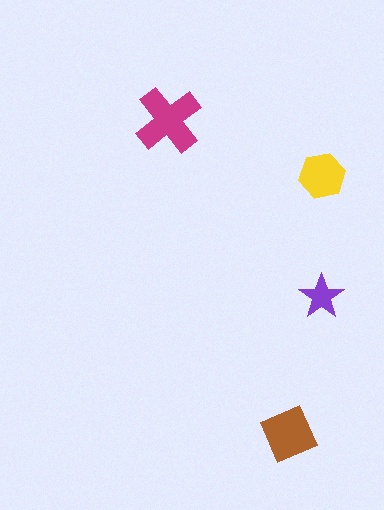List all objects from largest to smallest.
The magenta cross, the brown square, the yellow hexagon, the purple star.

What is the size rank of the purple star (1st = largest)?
4th.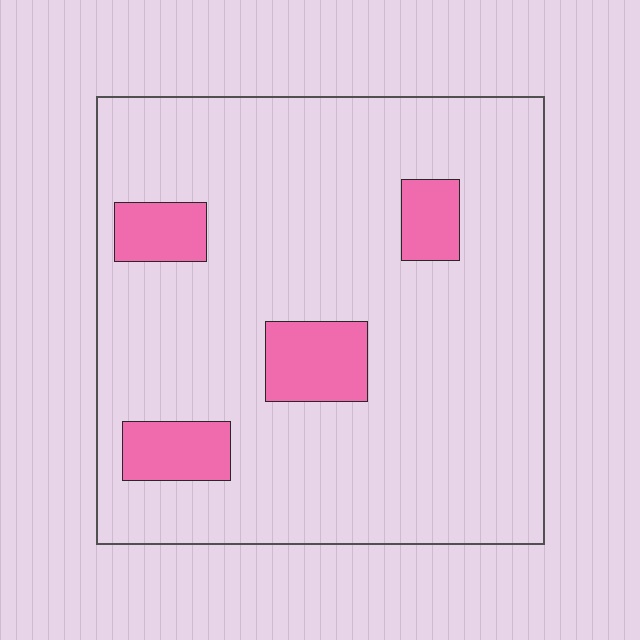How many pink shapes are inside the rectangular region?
4.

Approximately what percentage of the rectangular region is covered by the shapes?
Approximately 15%.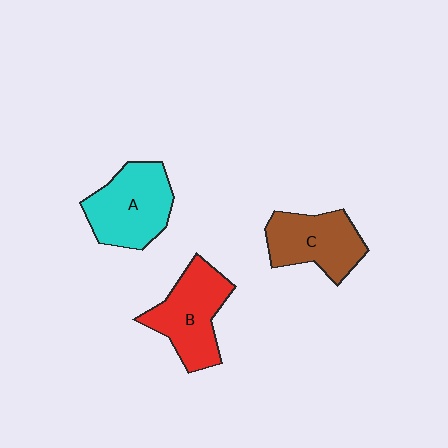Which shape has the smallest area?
Shape C (brown).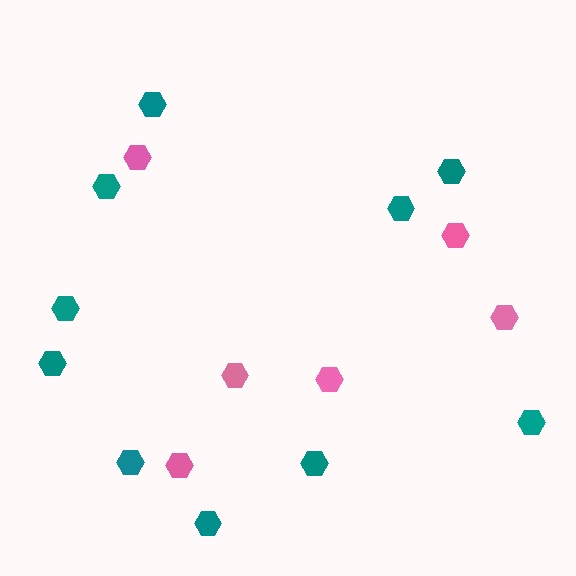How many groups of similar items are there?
There are 2 groups: one group of pink hexagons (6) and one group of teal hexagons (10).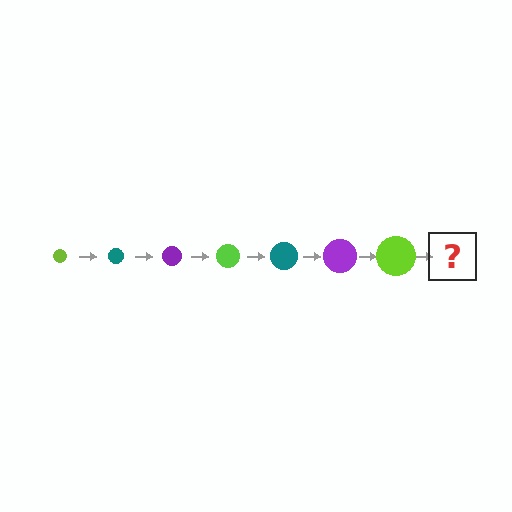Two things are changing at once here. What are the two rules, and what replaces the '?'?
The two rules are that the circle grows larger each step and the color cycles through lime, teal, and purple. The '?' should be a teal circle, larger than the previous one.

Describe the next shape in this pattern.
It should be a teal circle, larger than the previous one.